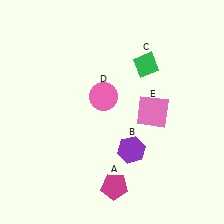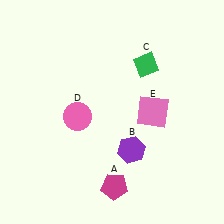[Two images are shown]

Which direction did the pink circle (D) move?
The pink circle (D) moved left.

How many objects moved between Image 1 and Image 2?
1 object moved between the two images.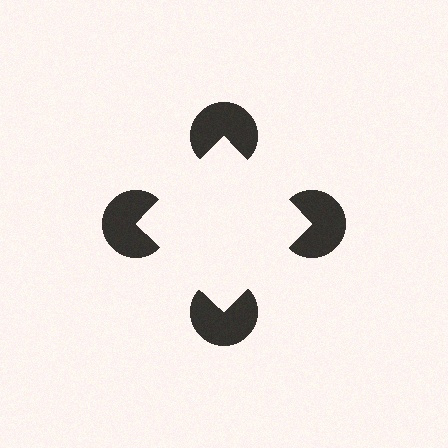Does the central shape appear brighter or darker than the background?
It typically appears slightly brighter than the background, even though no actual brightness change is drawn.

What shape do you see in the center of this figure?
An illusory square — its edges are inferred from the aligned wedge cuts in the pac-man discs, not physically drawn.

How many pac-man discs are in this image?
There are 4 — one at each vertex of the illusory square.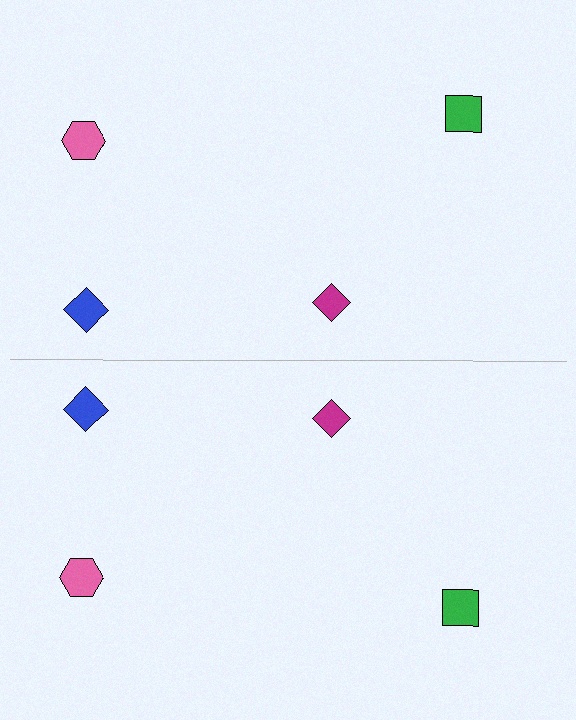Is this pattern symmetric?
Yes, this pattern has bilateral (reflection) symmetry.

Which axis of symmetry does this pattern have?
The pattern has a horizontal axis of symmetry running through the center of the image.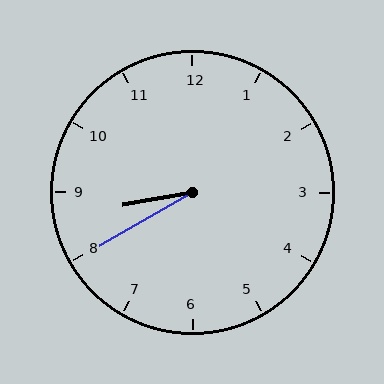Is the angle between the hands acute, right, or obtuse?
It is acute.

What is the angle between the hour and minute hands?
Approximately 20 degrees.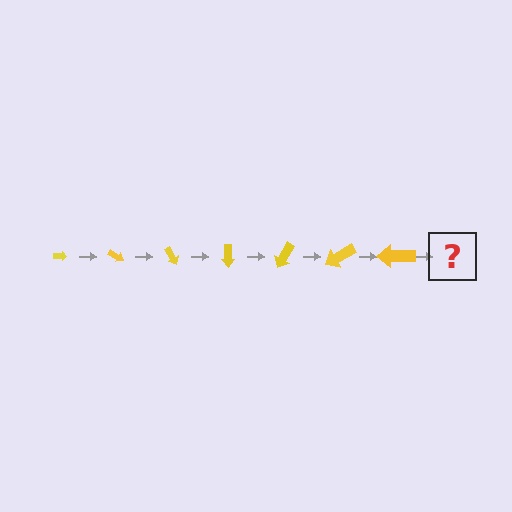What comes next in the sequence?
The next element should be an arrow, larger than the previous one and rotated 210 degrees from the start.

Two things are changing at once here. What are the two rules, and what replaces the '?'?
The two rules are that the arrow grows larger each step and it rotates 30 degrees each step. The '?' should be an arrow, larger than the previous one and rotated 210 degrees from the start.